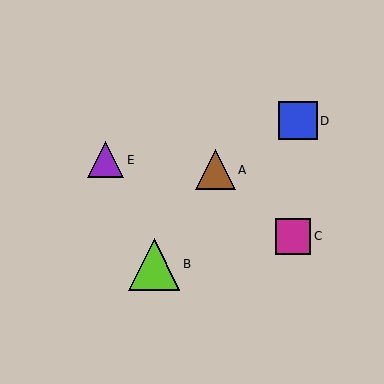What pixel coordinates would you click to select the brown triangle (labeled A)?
Click at (215, 170) to select the brown triangle A.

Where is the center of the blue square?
The center of the blue square is at (298, 121).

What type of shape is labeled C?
Shape C is a magenta square.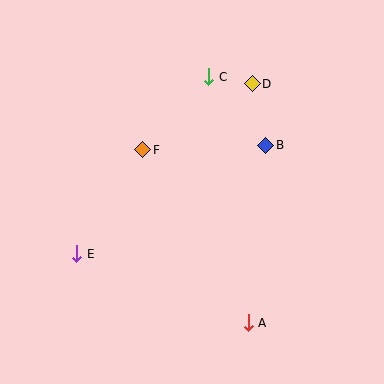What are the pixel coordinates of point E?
Point E is at (77, 254).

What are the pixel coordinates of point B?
Point B is at (266, 145).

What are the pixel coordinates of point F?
Point F is at (143, 150).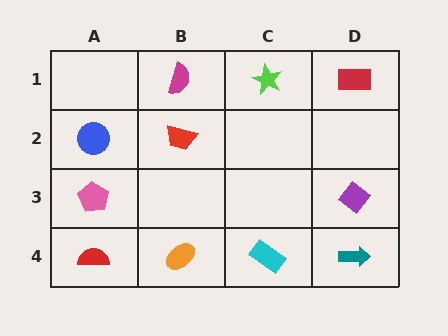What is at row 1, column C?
A lime star.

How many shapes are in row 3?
2 shapes.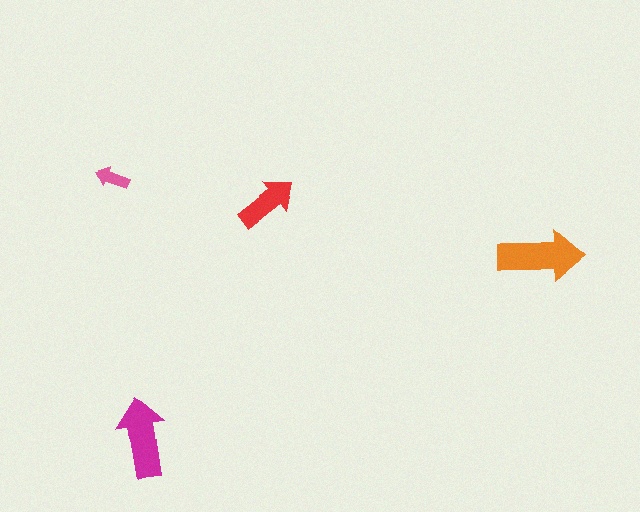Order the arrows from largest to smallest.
the orange one, the magenta one, the red one, the pink one.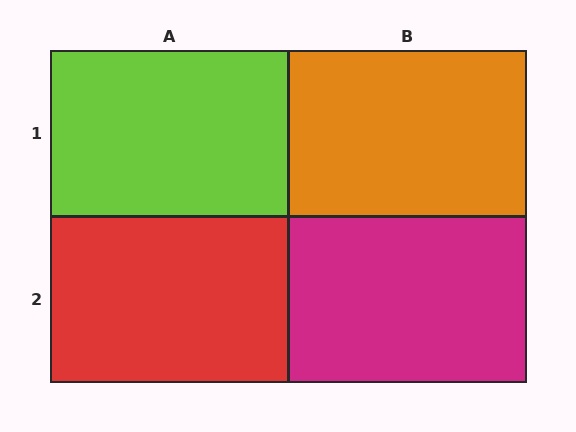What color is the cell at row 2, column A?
Red.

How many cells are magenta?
1 cell is magenta.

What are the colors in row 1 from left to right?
Lime, orange.